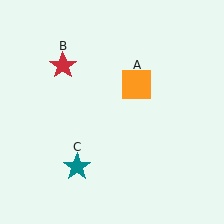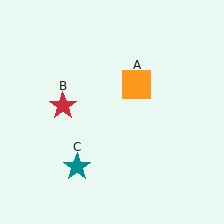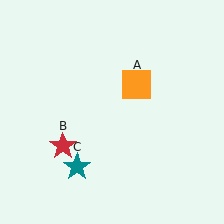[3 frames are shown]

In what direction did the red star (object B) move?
The red star (object B) moved down.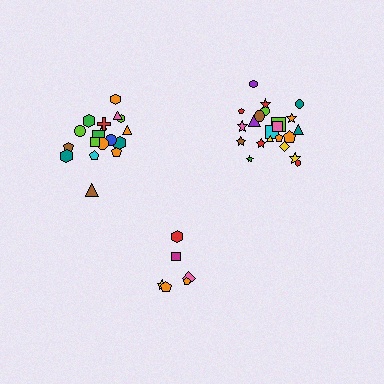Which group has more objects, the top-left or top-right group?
The top-right group.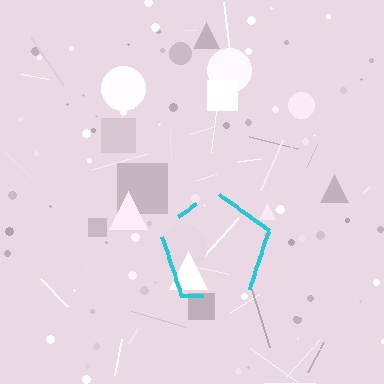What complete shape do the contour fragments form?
The contour fragments form a pentagon.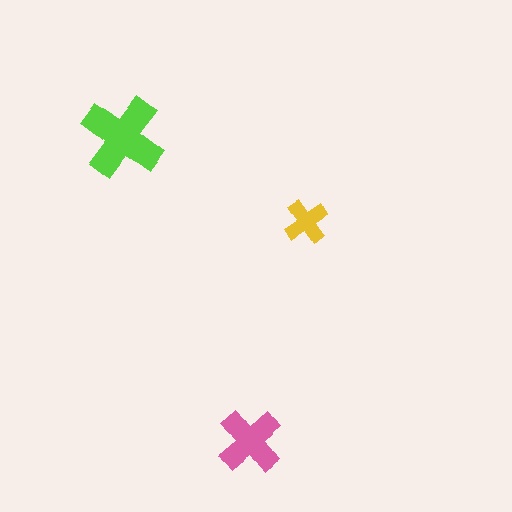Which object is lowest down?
The pink cross is bottommost.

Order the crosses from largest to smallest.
the lime one, the pink one, the yellow one.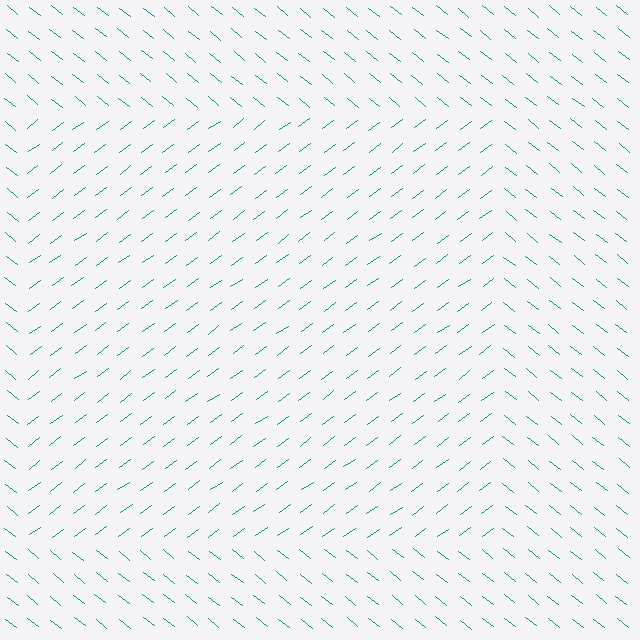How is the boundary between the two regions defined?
The boundary is defined purely by a change in line orientation (approximately 74 degrees difference). All lines are the same color and thickness.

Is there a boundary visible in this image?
Yes, there is a texture boundary formed by a change in line orientation.